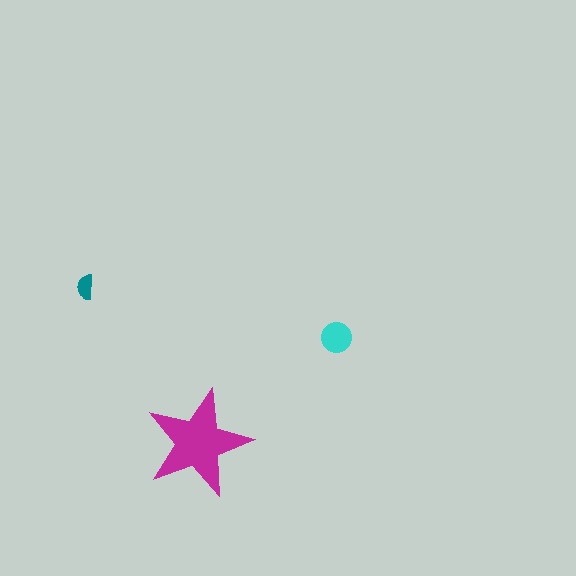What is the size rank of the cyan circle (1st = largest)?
2nd.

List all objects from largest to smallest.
The magenta star, the cyan circle, the teal semicircle.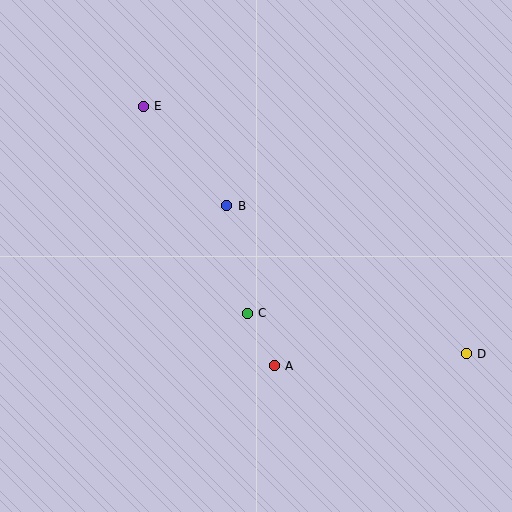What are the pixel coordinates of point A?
Point A is at (274, 366).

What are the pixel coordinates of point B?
Point B is at (227, 206).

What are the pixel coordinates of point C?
Point C is at (247, 313).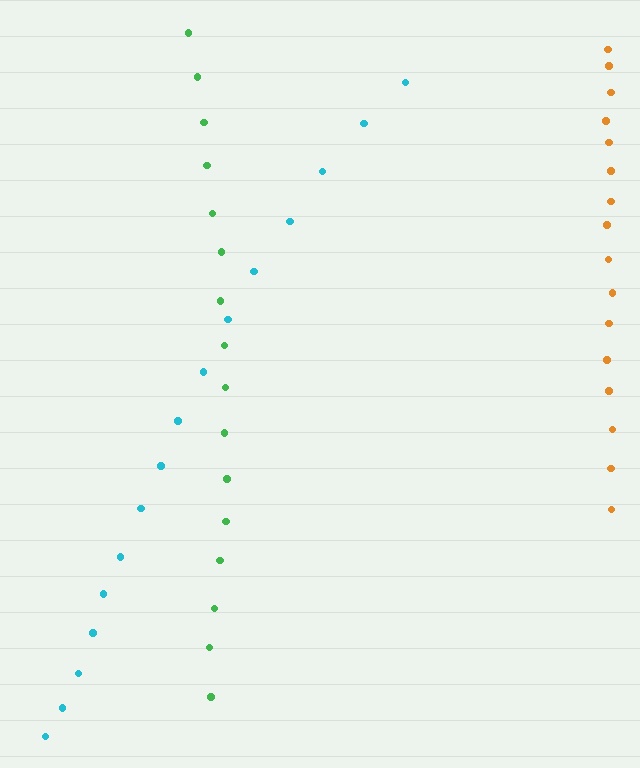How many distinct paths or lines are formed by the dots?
There are 3 distinct paths.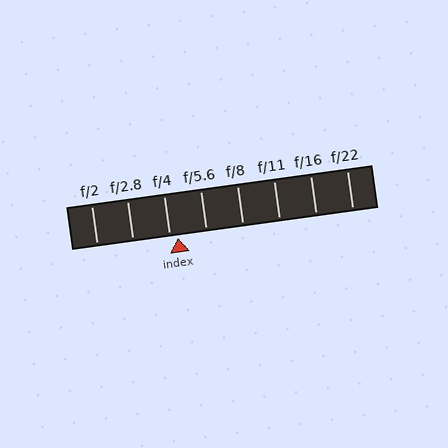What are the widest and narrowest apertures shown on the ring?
The widest aperture shown is f/2 and the narrowest is f/22.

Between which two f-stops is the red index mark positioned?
The index mark is between f/4 and f/5.6.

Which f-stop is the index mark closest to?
The index mark is closest to f/4.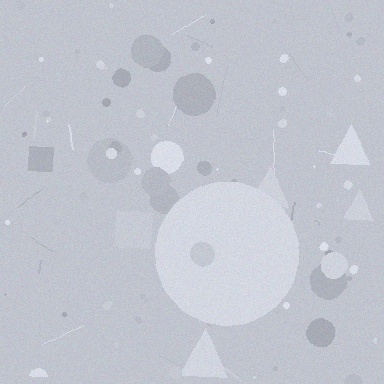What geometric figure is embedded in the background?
A circle is embedded in the background.